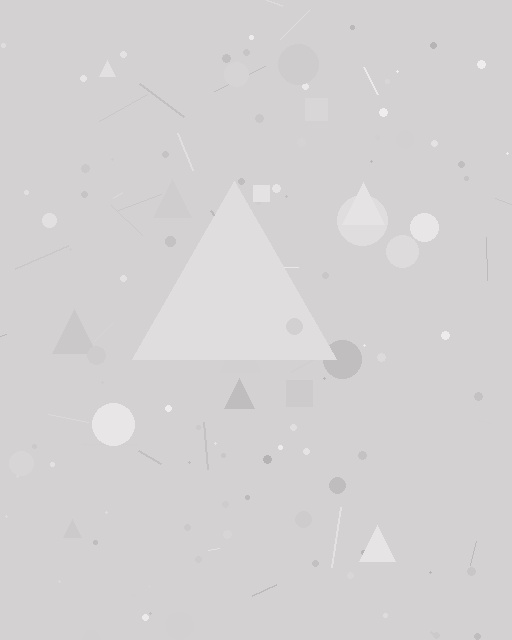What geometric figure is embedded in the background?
A triangle is embedded in the background.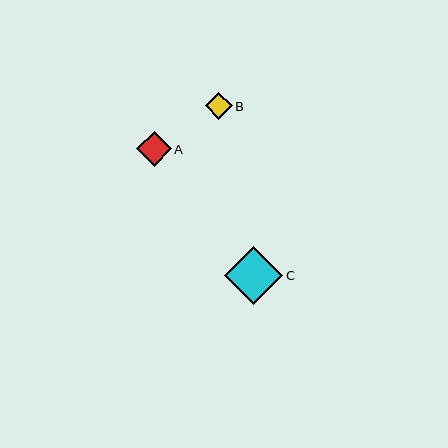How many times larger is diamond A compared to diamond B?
Diamond A is approximately 1.3 times the size of diamond B.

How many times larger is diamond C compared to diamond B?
Diamond C is approximately 2.2 times the size of diamond B.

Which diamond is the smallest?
Diamond B is the smallest with a size of approximately 27 pixels.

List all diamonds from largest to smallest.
From largest to smallest: C, A, B.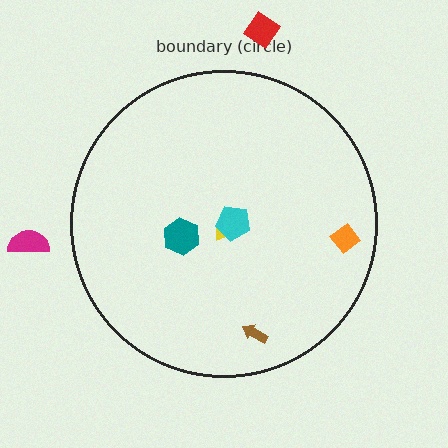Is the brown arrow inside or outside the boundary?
Inside.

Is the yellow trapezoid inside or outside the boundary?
Inside.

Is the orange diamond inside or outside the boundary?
Inside.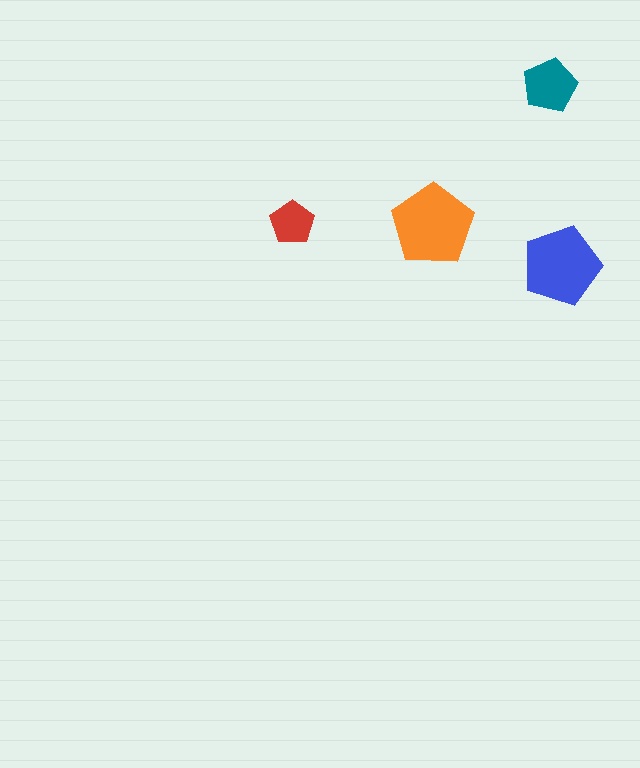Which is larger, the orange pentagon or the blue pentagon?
The orange one.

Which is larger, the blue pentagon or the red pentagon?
The blue one.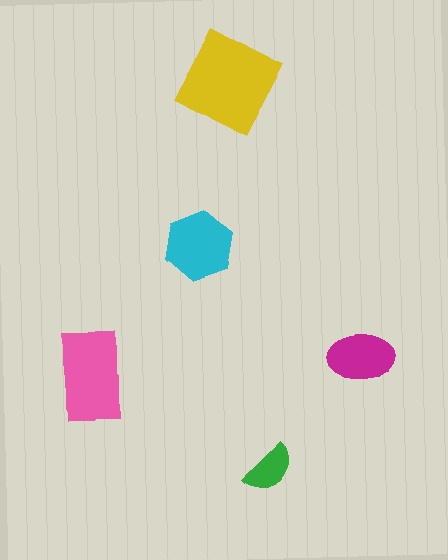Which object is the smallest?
The green semicircle.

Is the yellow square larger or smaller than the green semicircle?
Larger.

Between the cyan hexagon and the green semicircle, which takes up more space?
The cyan hexagon.